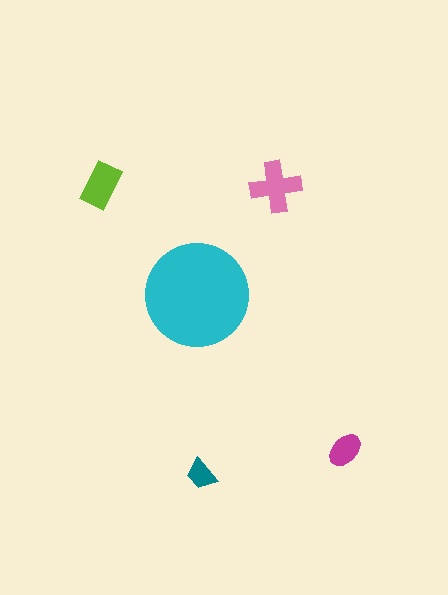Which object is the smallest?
The teal trapezoid.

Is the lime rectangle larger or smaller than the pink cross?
Smaller.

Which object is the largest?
The cyan circle.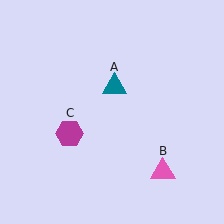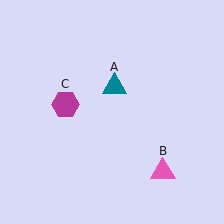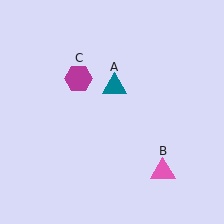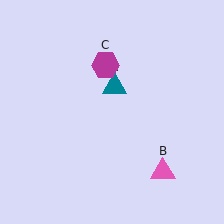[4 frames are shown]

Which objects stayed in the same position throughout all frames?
Teal triangle (object A) and pink triangle (object B) remained stationary.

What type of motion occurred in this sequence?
The magenta hexagon (object C) rotated clockwise around the center of the scene.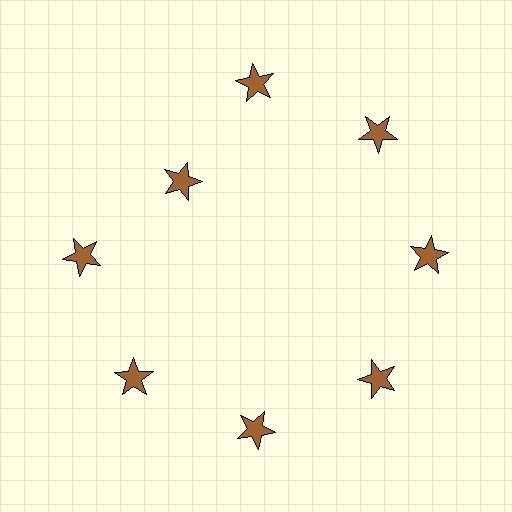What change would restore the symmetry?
The symmetry would be restored by moving it outward, back onto the ring so that all 8 stars sit at equal angles and equal distance from the center.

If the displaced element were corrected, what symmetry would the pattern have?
It would have 8-fold rotational symmetry — the pattern would map onto itself every 45 degrees.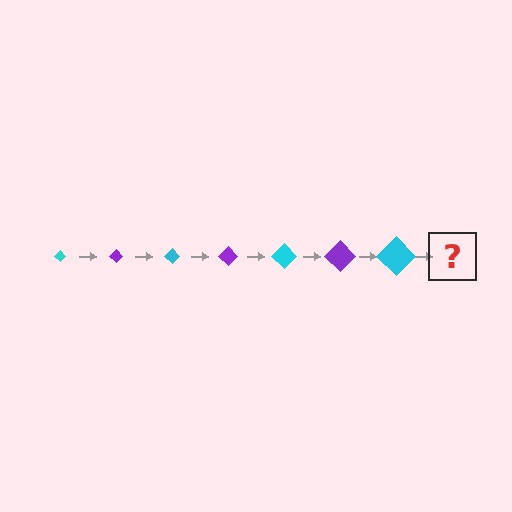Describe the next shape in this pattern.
It should be a purple diamond, larger than the previous one.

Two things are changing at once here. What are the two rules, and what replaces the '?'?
The two rules are that the diamond grows larger each step and the color cycles through cyan and purple. The '?' should be a purple diamond, larger than the previous one.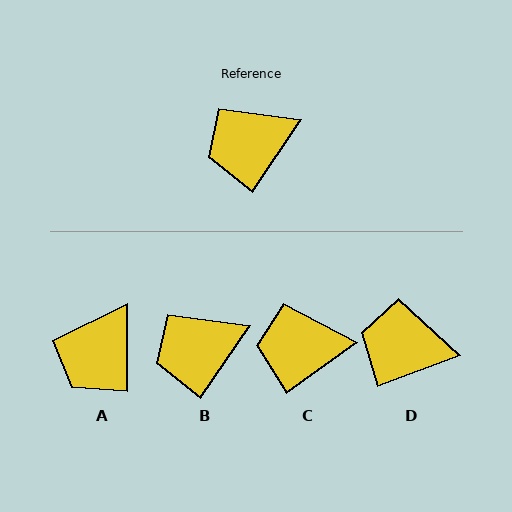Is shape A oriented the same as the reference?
No, it is off by about 34 degrees.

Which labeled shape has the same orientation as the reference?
B.